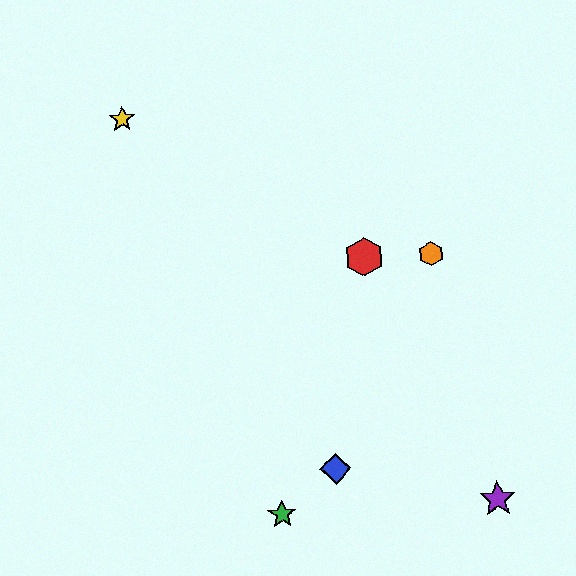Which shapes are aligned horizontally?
The red hexagon, the orange hexagon are aligned horizontally.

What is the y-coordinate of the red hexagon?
The red hexagon is at y≈257.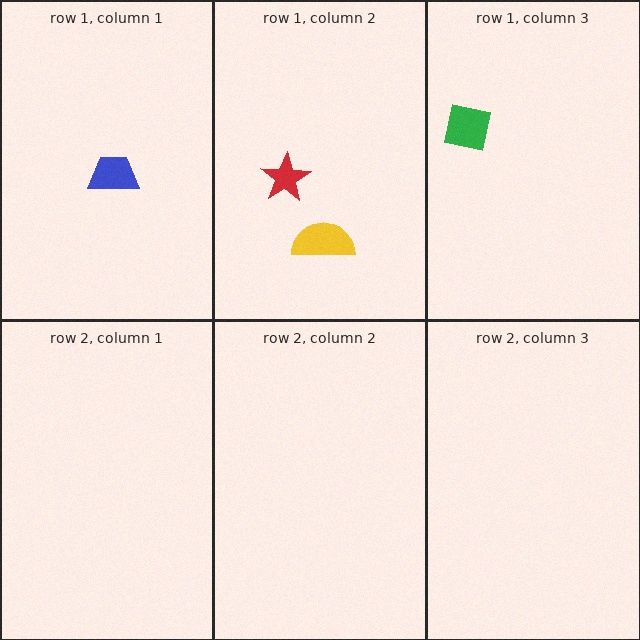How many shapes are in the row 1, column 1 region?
1.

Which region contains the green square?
The row 1, column 3 region.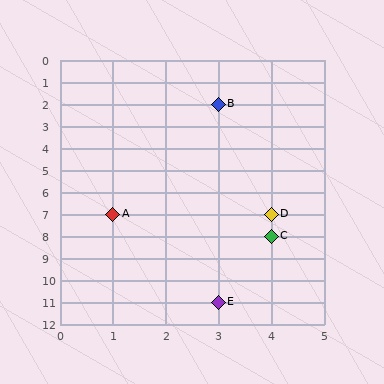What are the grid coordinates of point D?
Point D is at grid coordinates (4, 7).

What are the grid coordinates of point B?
Point B is at grid coordinates (3, 2).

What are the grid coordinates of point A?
Point A is at grid coordinates (1, 7).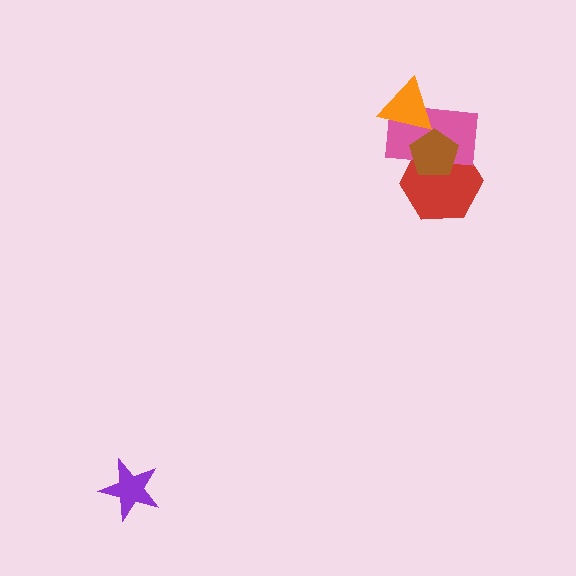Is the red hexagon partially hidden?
Yes, it is partially covered by another shape.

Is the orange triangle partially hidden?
No, no other shape covers it.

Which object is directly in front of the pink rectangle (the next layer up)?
The orange triangle is directly in front of the pink rectangle.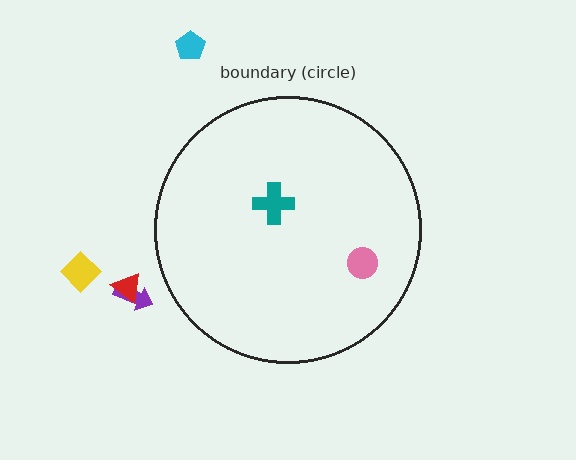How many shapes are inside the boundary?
2 inside, 4 outside.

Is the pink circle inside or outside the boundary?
Inside.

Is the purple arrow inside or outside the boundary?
Outside.